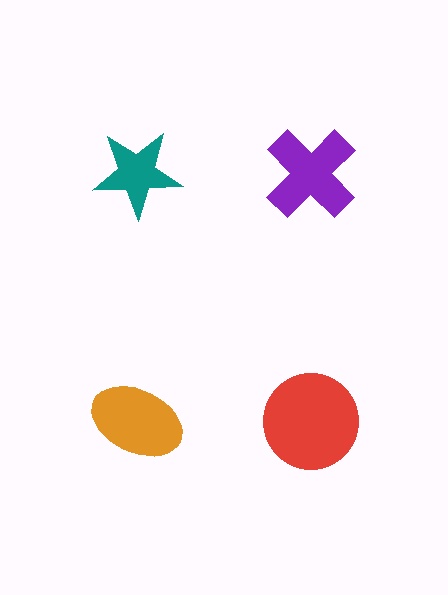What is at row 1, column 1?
A teal star.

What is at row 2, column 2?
A red circle.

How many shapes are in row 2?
2 shapes.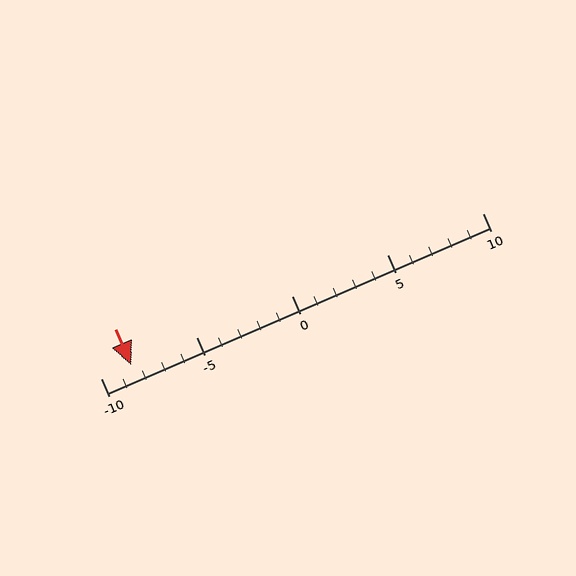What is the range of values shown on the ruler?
The ruler shows values from -10 to 10.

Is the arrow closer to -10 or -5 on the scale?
The arrow is closer to -10.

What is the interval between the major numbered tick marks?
The major tick marks are spaced 5 units apart.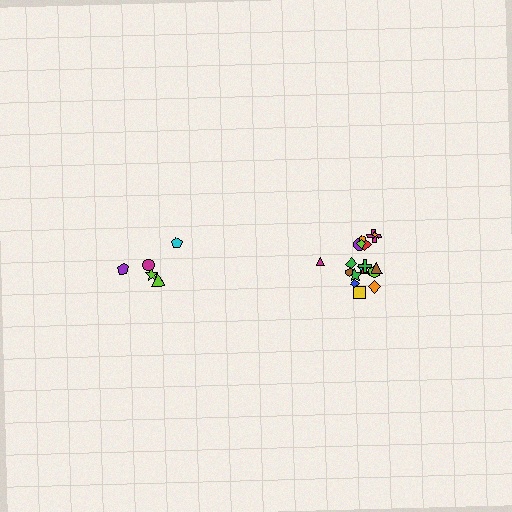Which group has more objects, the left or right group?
The right group.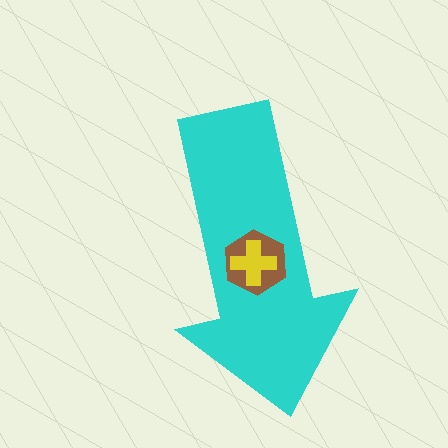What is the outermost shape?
The cyan arrow.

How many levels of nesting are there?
3.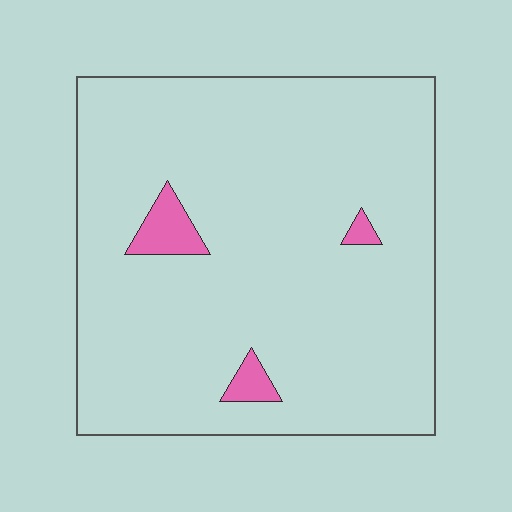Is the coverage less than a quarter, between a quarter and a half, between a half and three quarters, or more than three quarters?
Less than a quarter.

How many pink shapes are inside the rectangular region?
3.